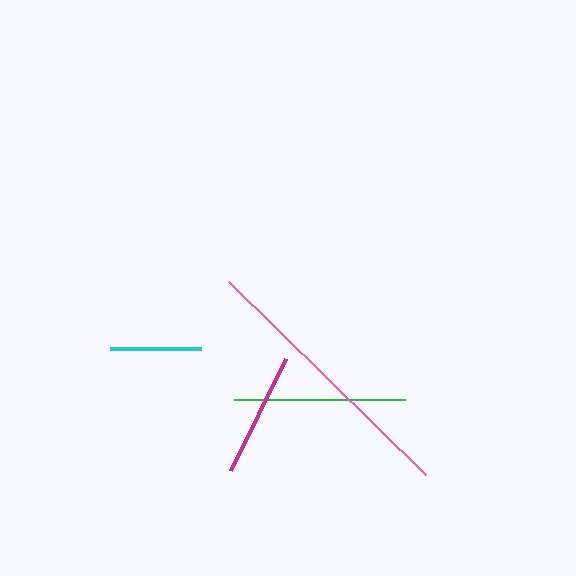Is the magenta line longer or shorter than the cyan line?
The magenta line is longer than the cyan line.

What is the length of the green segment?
The green segment is approximately 170 pixels long.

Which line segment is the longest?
The pink line is the longest at approximately 275 pixels.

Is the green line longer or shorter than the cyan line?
The green line is longer than the cyan line.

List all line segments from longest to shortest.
From longest to shortest: pink, green, magenta, cyan.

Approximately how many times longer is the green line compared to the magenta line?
The green line is approximately 1.4 times the length of the magenta line.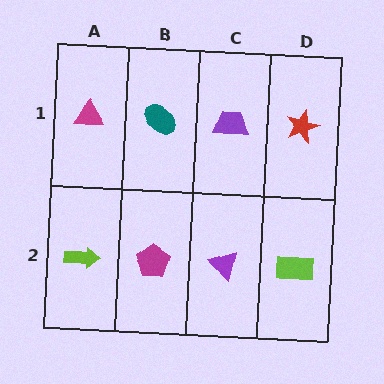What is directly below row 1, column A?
A lime arrow.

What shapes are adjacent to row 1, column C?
A purple triangle (row 2, column C), a teal ellipse (row 1, column B), a red star (row 1, column D).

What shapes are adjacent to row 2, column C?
A purple trapezoid (row 1, column C), a magenta pentagon (row 2, column B), a lime rectangle (row 2, column D).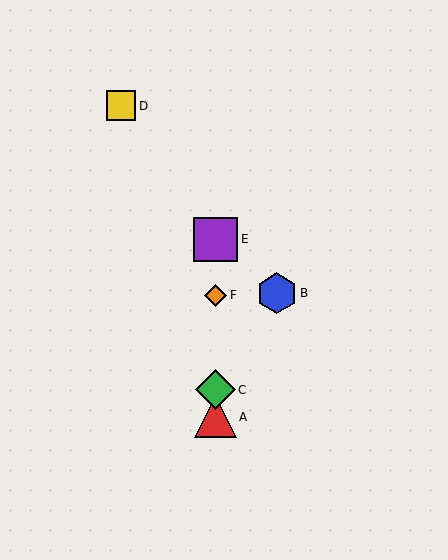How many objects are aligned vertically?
4 objects (A, C, E, F) are aligned vertically.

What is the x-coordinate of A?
Object A is at x≈216.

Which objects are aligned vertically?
Objects A, C, E, F are aligned vertically.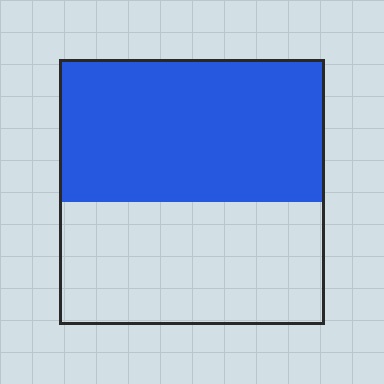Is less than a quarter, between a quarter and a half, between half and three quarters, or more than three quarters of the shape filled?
Between half and three quarters.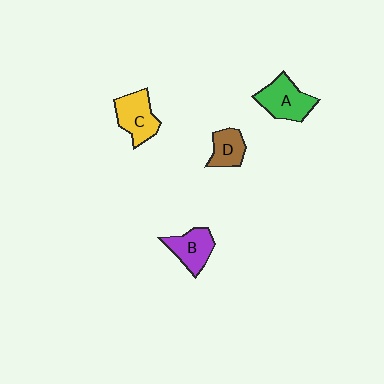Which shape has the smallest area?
Shape D (brown).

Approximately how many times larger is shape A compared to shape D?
Approximately 1.5 times.